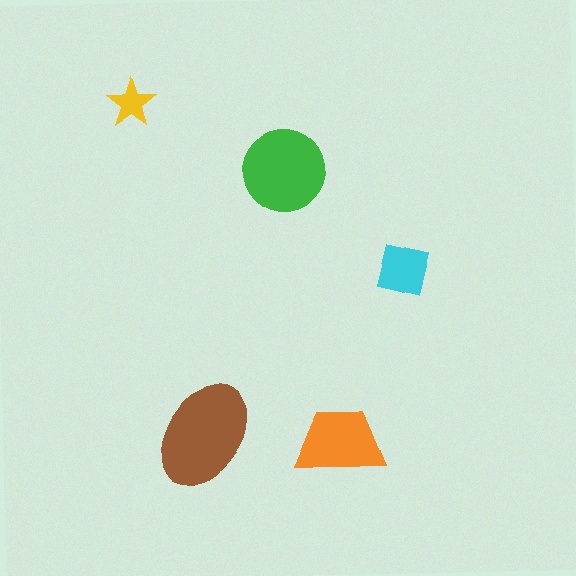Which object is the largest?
The brown ellipse.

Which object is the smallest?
The yellow star.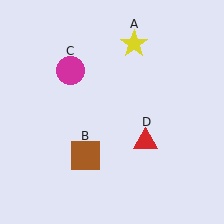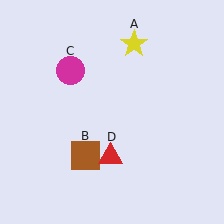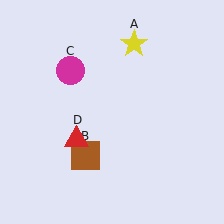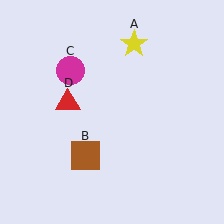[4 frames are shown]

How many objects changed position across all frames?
1 object changed position: red triangle (object D).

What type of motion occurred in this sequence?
The red triangle (object D) rotated clockwise around the center of the scene.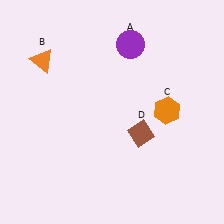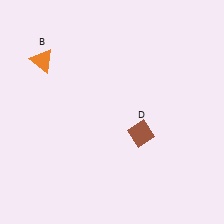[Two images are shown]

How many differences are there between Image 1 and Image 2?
There are 2 differences between the two images.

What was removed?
The orange hexagon (C), the purple circle (A) were removed in Image 2.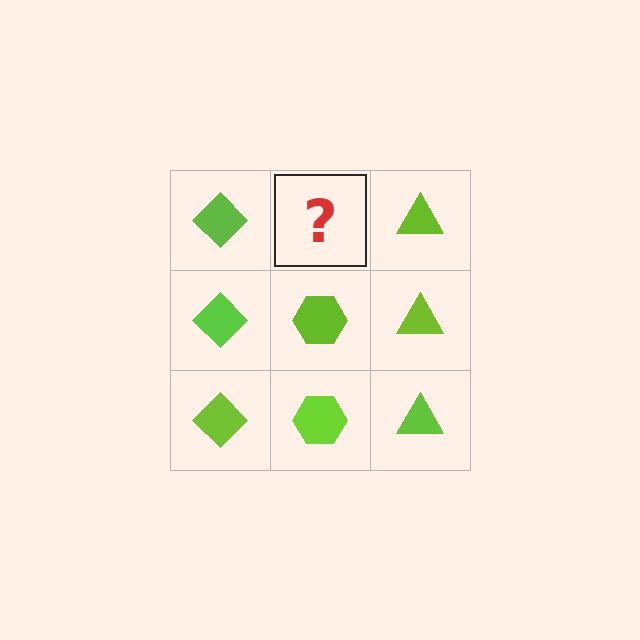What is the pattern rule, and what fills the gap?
The rule is that each column has a consistent shape. The gap should be filled with a lime hexagon.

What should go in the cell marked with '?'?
The missing cell should contain a lime hexagon.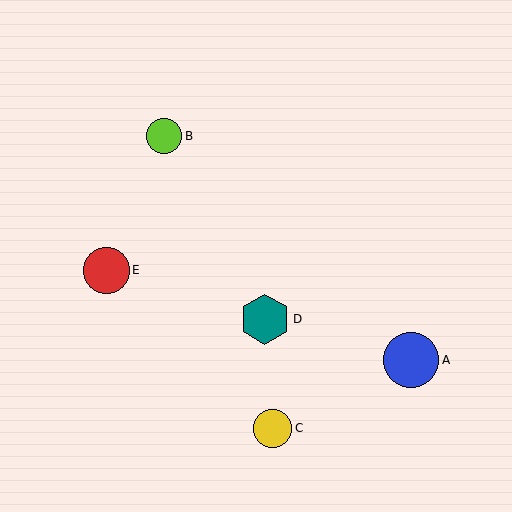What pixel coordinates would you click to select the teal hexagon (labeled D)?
Click at (265, 319) to select the teal hexagon D.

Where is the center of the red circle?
The center of the red circle is at (106, 270).